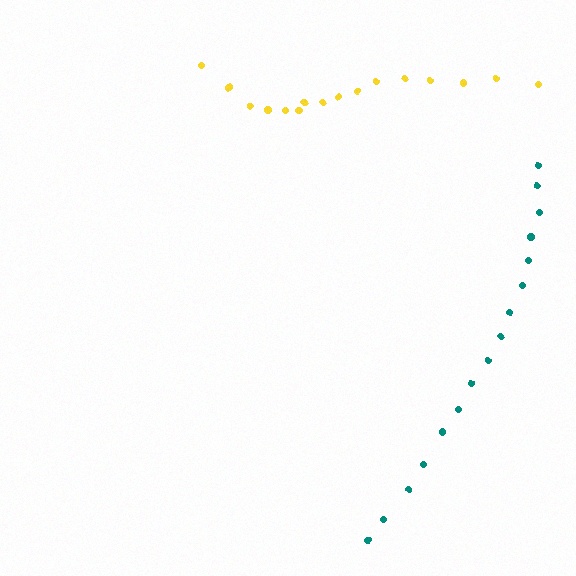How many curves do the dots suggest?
There are 2 distinct paths.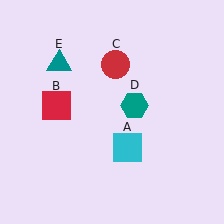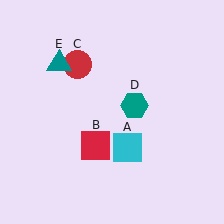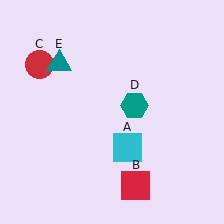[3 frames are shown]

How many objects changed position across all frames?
2 objects changed position: red square (object B), red circle (object C).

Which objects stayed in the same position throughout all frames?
Cyan square (object A) and teal hexagon (object D) and teal triangle (object E) remained stationary.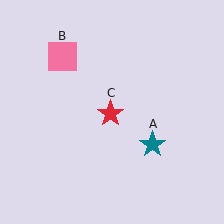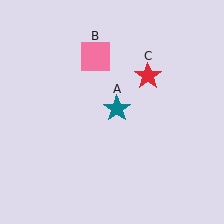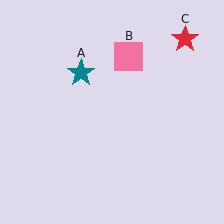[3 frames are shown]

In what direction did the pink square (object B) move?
The pink square (object B) moved right.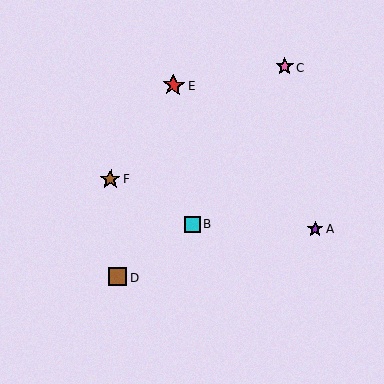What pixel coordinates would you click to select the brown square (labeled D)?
Click at (118, 277) to select the brown square D.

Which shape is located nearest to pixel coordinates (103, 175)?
The brown star (labeled F) at (110, 179) is nearest to that location.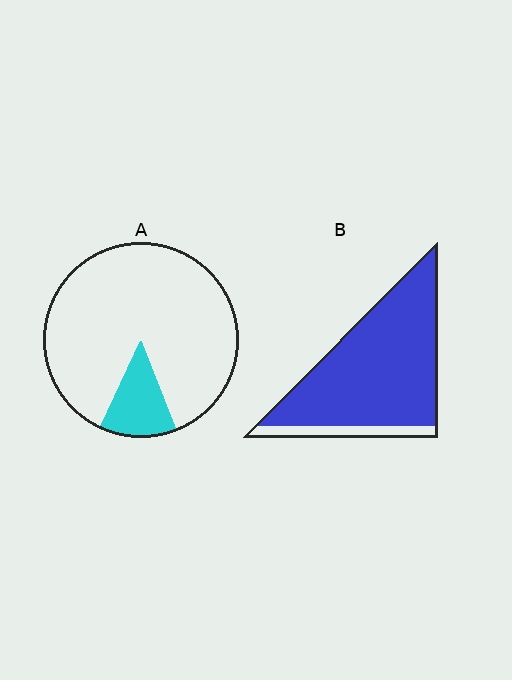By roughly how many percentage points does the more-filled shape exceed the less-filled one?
By roughly 75 percentage points (B over A).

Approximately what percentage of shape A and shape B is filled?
A is approximately 15% and B is approximately 90%.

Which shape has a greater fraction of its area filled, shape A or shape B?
Shape B.